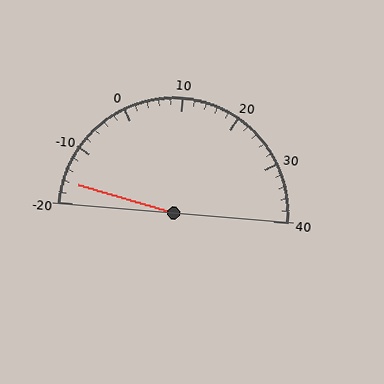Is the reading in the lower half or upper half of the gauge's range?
The reading is in the lower half of the range (-20 to 40).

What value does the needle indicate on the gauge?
The needle indicates approximately -16.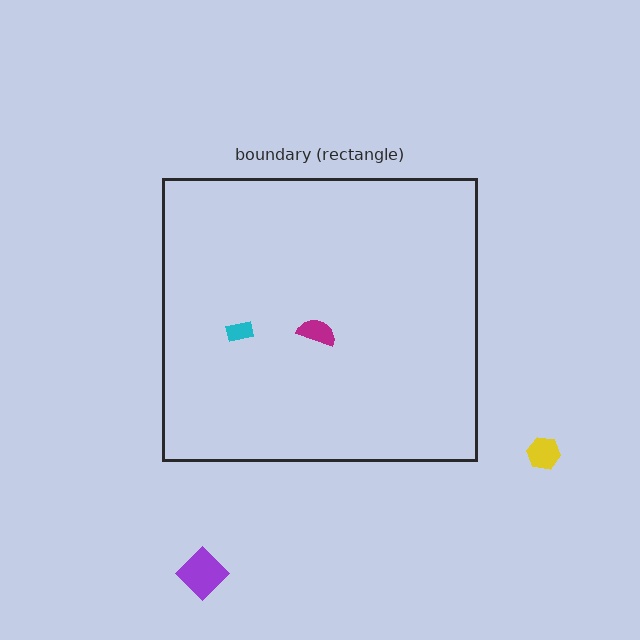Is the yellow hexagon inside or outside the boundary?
Outside.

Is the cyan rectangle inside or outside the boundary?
Inside.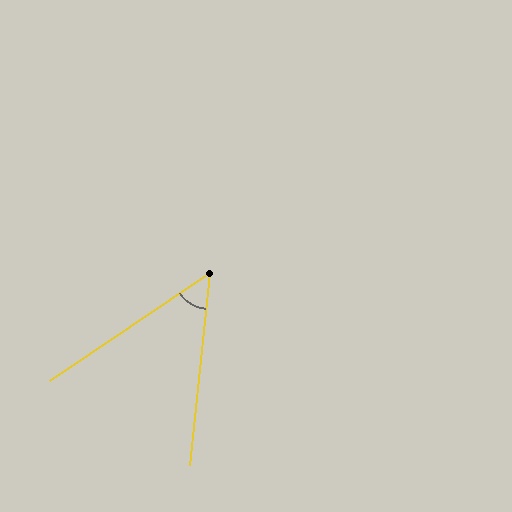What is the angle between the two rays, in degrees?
Approximately 50 degrees.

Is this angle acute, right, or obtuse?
It is acute.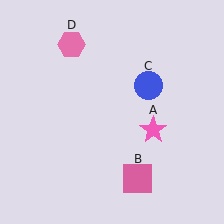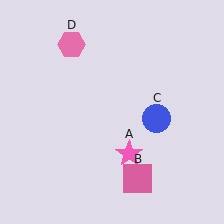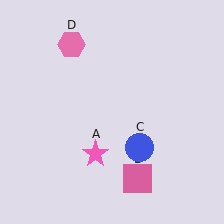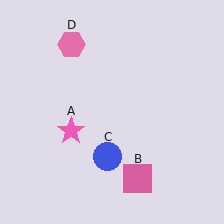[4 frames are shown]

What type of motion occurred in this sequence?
The pink star (object A), blue circle (object C) rotated clockwise around the center of the scene.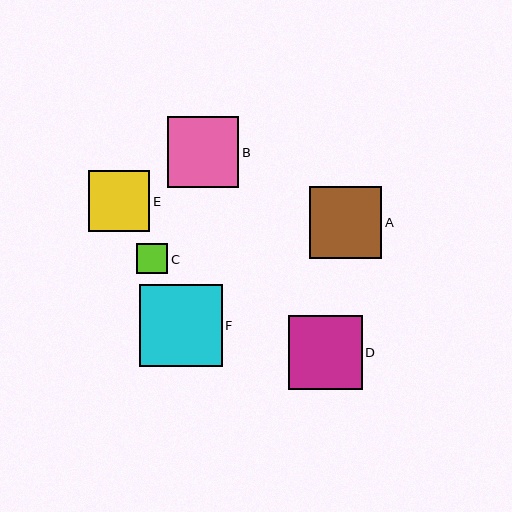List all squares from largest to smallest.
From largest to smallest: F, D, A, B, E, C.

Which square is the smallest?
Square C is the smallest with a size of approximately 31 pixels.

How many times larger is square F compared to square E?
Square F is approximately 1.4 times the size of square E.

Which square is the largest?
Square F is the largest with a size of approximately 83 pixels.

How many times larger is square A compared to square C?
Square A is approximately 2.3 times the size of square C.